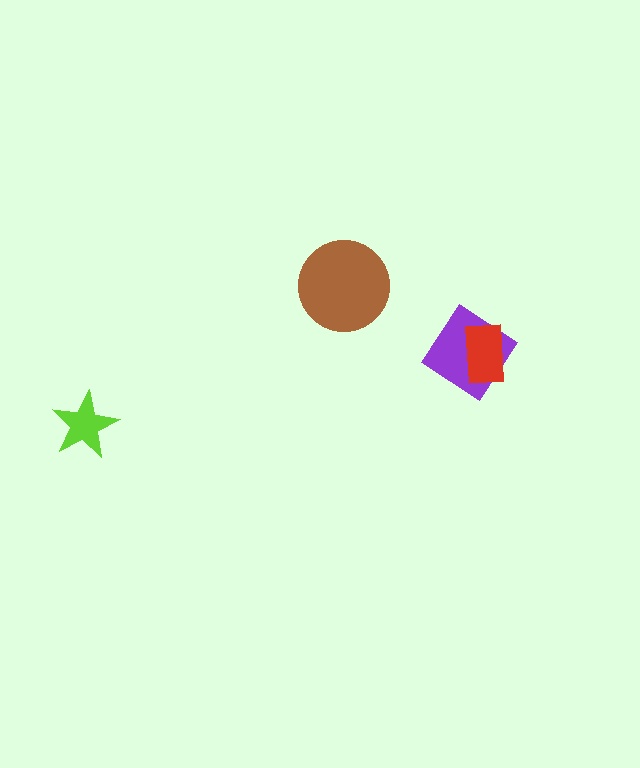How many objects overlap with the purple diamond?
1 object overlaps with the purple diamond.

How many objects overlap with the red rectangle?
1 object overlaps with the red rectangle.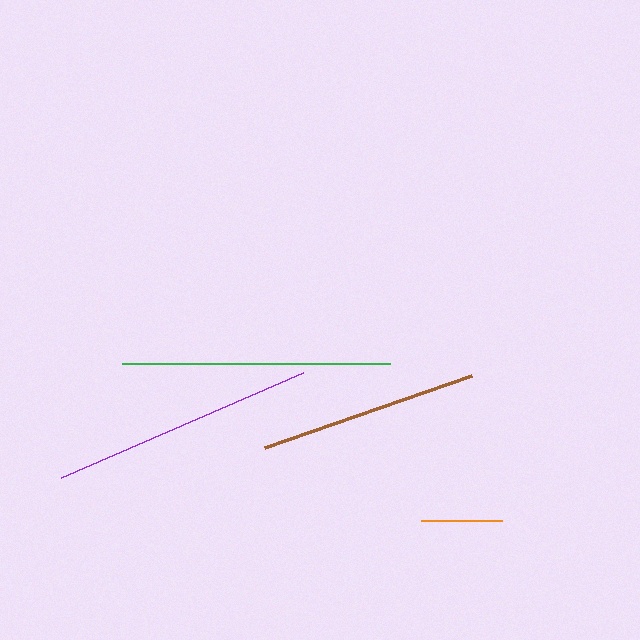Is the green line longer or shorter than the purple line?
The green line is longer than the purple line.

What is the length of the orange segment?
The orange segment is approximately 81 pixels long.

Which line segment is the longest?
The green line is the longest at approximately 268 pixels.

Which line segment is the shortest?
The orange line is the shortest at approximately 81 pixels.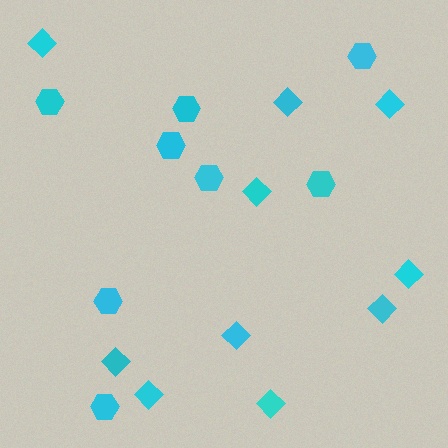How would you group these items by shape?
There are 2 groups: one group of diamonds (10) and one group of hexagons (8).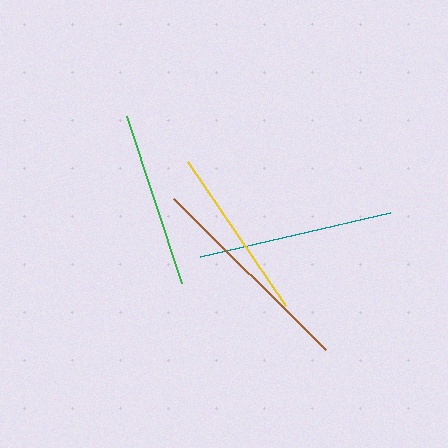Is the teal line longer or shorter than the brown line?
The brown line is longer than the teal line.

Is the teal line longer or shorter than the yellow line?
The teal line is longer than the yellow line.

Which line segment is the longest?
The brown line is the longest at approximately 214 pixels.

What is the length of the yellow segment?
The yellow segment is approximately 174 pixels long.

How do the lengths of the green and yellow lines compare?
The green and yellow lines are approximately the same length.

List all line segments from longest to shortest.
From longest to shortest: brown, teal, green, yellow.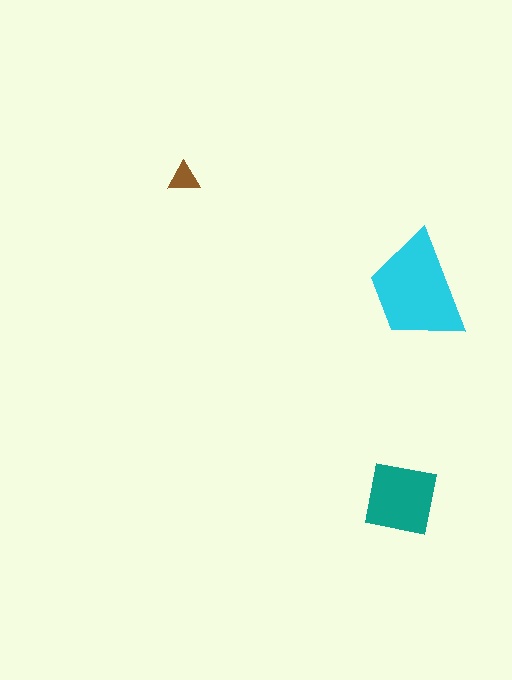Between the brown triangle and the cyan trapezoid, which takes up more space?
The cyan trapezoid.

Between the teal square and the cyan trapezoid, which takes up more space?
The cyan trapezoid.